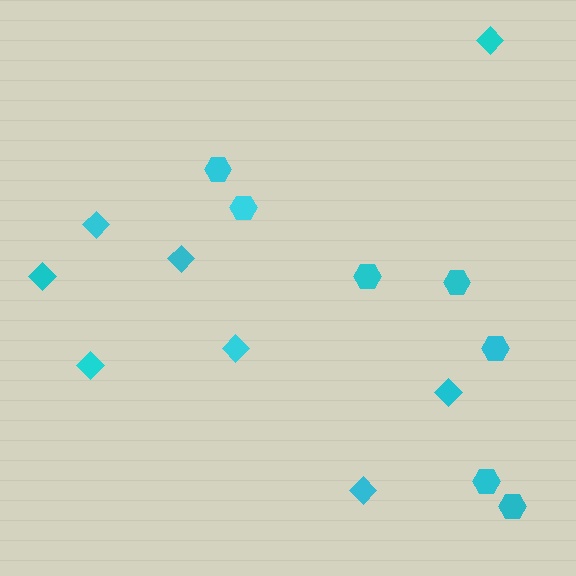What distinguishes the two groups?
There are 2 groups: one group of hexagons (7) and one group of diamonds (8).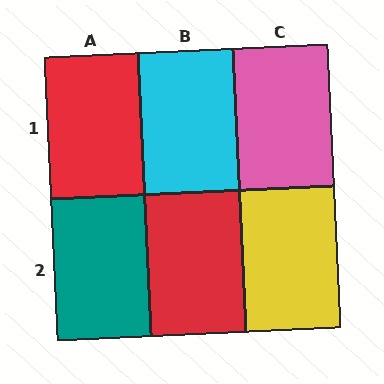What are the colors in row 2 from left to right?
Teal, red, yellow.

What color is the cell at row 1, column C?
Pink.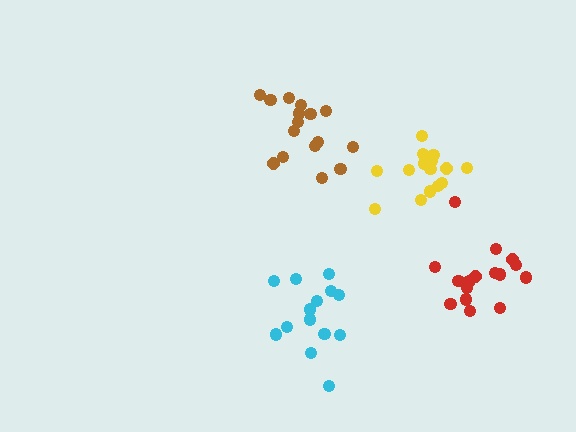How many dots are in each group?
Group 1: 15 dots, Group 2: 14 dots, Group 3: 16 dots, Group 4: 16 dots (61 total).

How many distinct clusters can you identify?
There are 4 distinct clusters.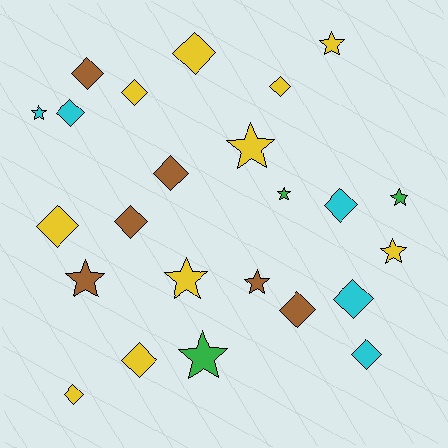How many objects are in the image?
There are 24 objects.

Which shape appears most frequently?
Diamond, with 14 objects.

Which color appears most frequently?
Yellow, with 10 objects.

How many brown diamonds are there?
There are 4 brown diamonds.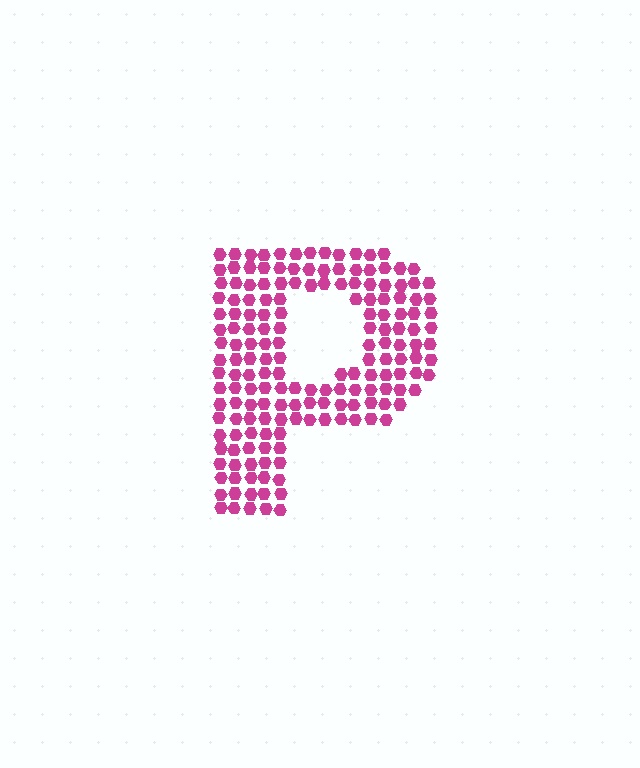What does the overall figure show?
The overall figure shows the letter P.